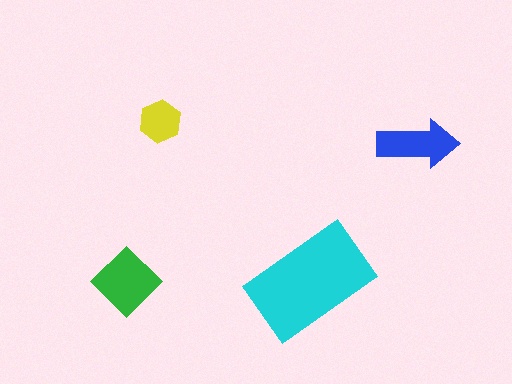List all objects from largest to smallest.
The cyan rectangle, the green diamond, the blue arrow, the yellow hexagon.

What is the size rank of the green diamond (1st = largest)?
2nd.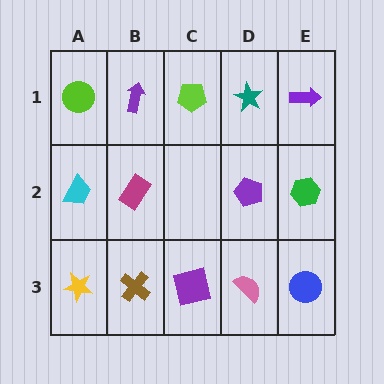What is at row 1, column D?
A teal star.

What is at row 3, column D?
A pink semicircle.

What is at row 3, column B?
A brown cross.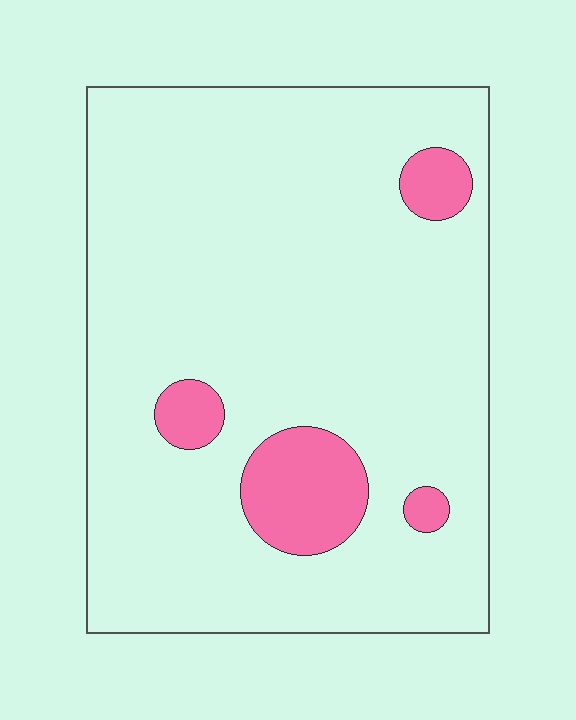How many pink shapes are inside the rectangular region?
4.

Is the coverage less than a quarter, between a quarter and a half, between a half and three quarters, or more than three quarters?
Less than a quarter.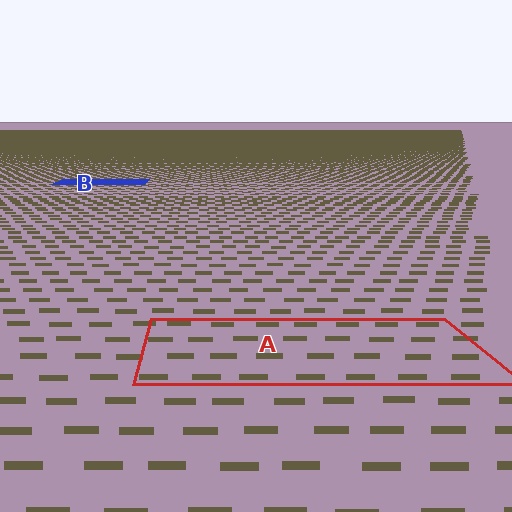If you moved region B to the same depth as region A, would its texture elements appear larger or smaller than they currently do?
They would appear larger. At a closer depth, the same texture elements are projected at a bigger on-screen size.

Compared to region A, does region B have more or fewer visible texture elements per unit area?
Region B has more texture elements per unit area — they are packed more densely because it is farther away.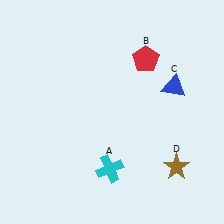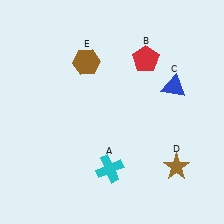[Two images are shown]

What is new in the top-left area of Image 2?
A brown hexagon (E) was added in the top-left area of Image 2.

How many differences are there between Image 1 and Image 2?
There is 1 difference between the two images.